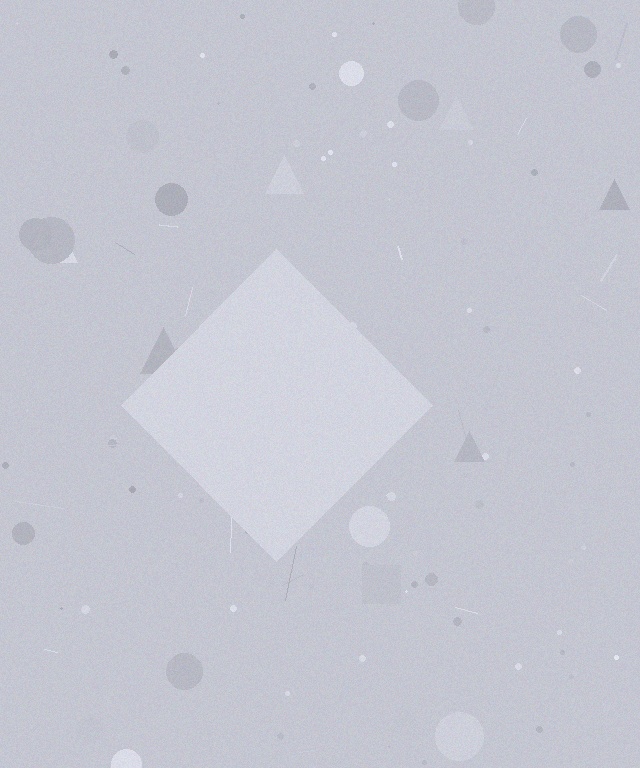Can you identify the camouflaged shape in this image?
The camouflaged shape is a diamond.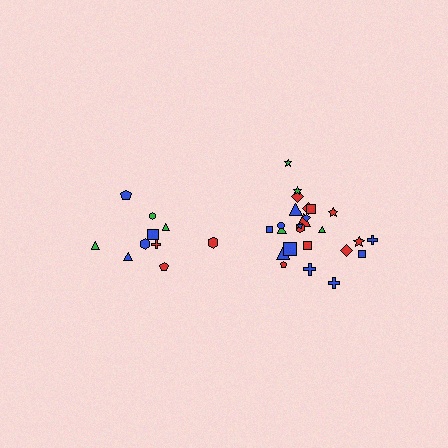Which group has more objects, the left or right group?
The right group.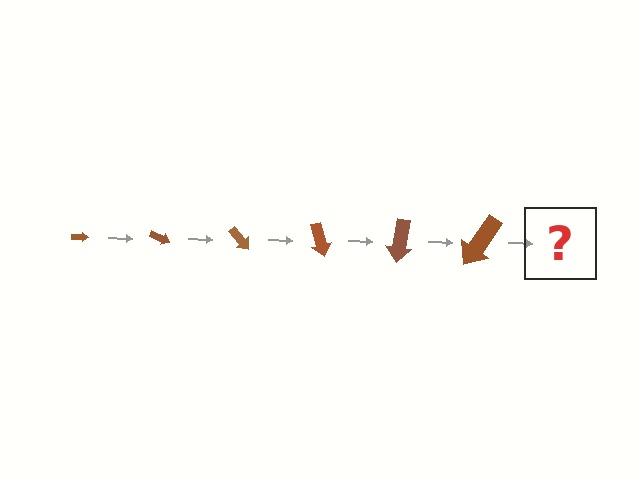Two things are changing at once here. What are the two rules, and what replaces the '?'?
The two rules are that the arrow grows larger each step and it rotates 25 degrees each step. The '?' should be an arrow, larger than the previous one and rotated 150 degrees from the start.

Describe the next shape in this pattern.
It should be an arrow, larger than the previous one and rotated 150 degrees from the start.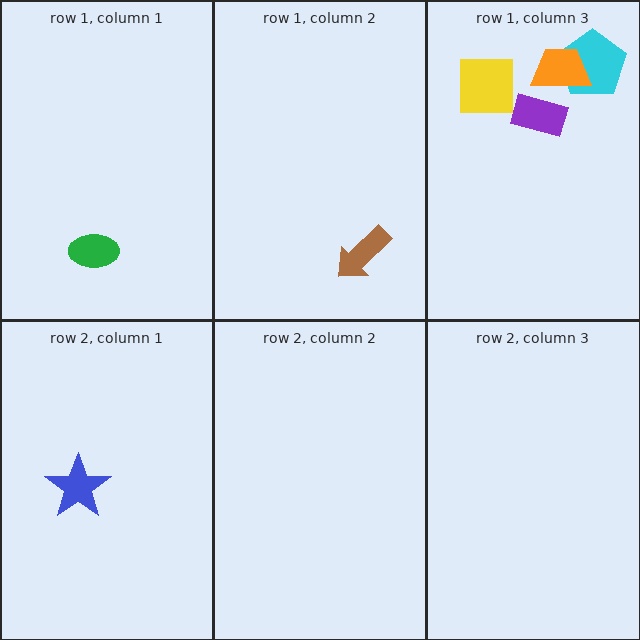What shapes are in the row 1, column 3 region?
The purple rectangle, the cyan pentagon, the yellow square, the orange trapezoid.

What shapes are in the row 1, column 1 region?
The green ellipse.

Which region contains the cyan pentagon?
The row 1, column 3 region.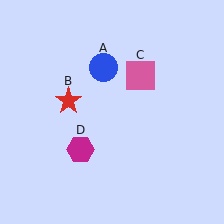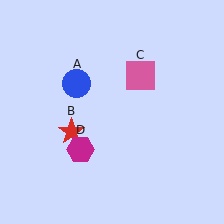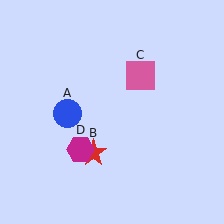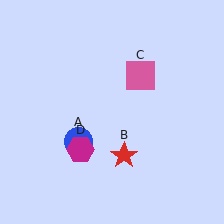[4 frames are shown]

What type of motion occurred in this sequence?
The blue circle (object A), red star (object B) rotated counterclockwise around the center of the scene.